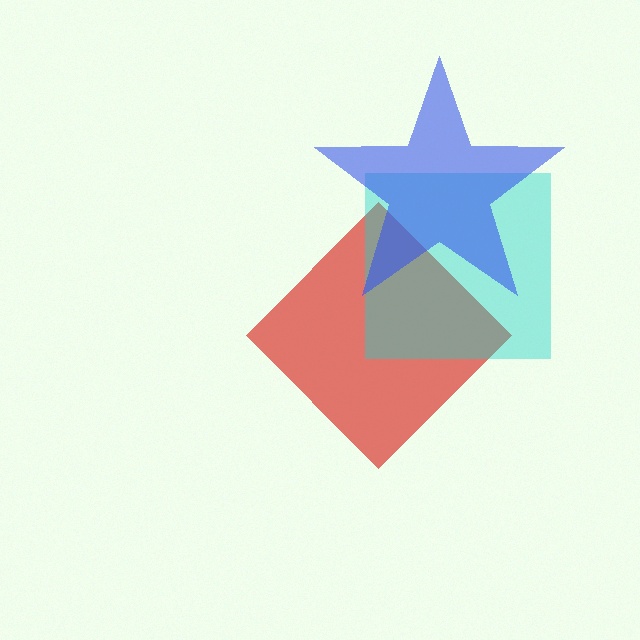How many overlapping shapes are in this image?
There are 3 overlapping shapes in the image.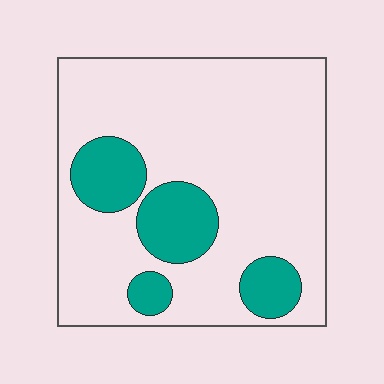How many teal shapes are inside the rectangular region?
4.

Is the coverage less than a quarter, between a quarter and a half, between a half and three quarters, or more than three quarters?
Less than a quarter.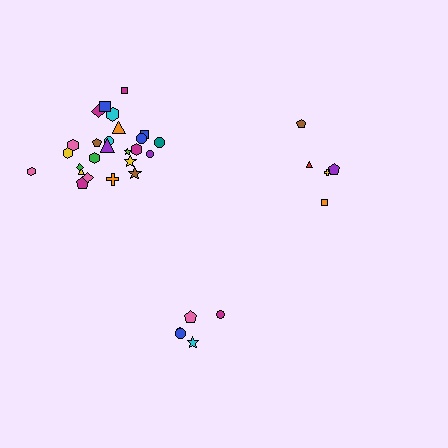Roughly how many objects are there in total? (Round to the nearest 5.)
Roughly 35 objects in total.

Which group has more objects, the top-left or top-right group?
The top-left group.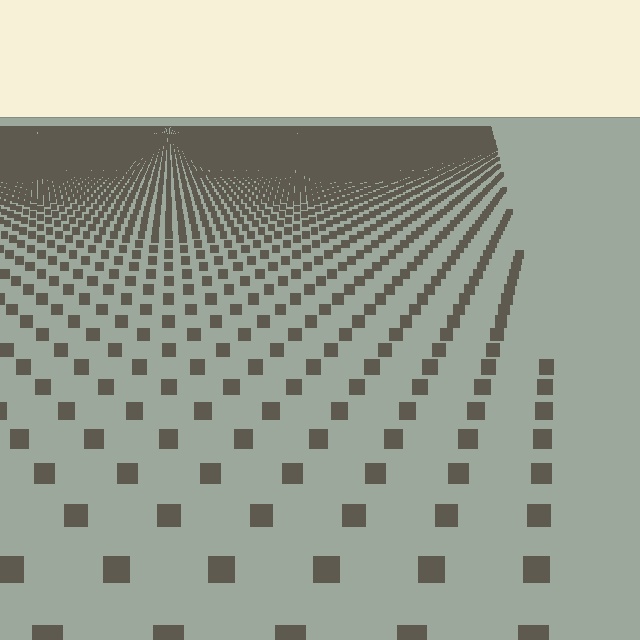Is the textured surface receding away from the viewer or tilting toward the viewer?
The surface is receding away from the viewer. Texture elements get smaller and denser toward the top.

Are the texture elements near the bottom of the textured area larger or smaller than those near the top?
Larger. Near the bottom, elements are closer to the viewer and appear at a bigger on-screen size.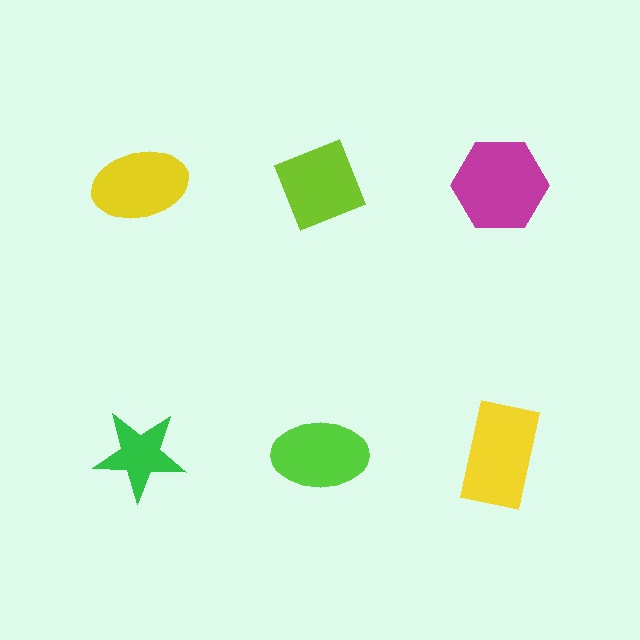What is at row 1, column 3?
A magenta hexagon.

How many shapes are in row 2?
3 shapes.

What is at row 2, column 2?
A lime ellipse.